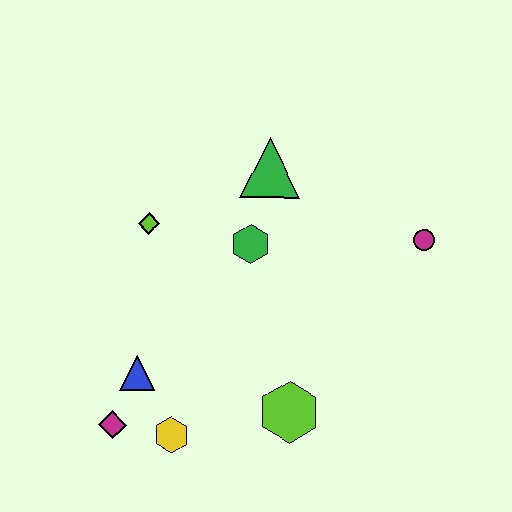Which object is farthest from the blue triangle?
The magenta circle is farthest from the blue triangle.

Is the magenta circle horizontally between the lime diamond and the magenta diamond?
No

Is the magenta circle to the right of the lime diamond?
Yes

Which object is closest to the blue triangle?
The magenta diamond is closest to the blue triangle.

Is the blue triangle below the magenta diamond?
No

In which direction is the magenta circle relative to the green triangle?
The magenta circle is to the right of the green triangle.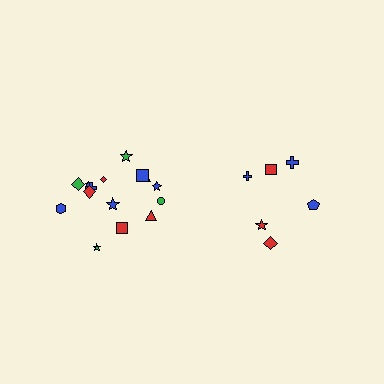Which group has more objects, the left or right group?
The left group.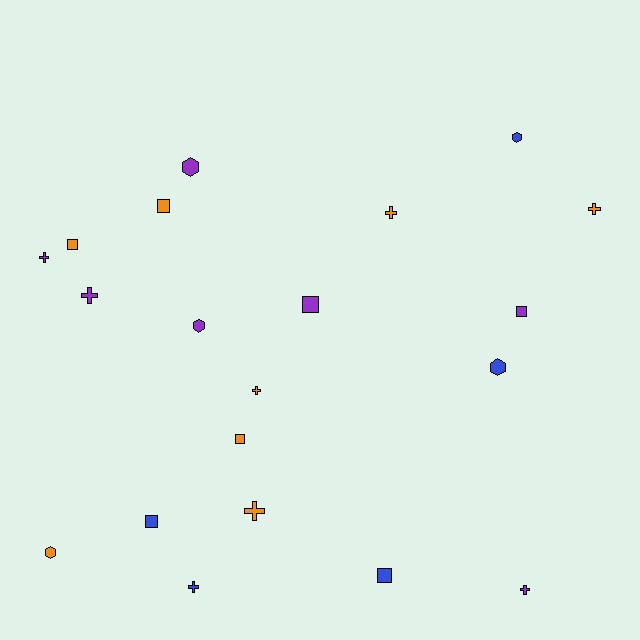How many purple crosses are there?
There are 3 purple crosses.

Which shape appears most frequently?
Cross, with 8 objects.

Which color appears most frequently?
Orange, with 8 objects.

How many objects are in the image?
There are 20 objects.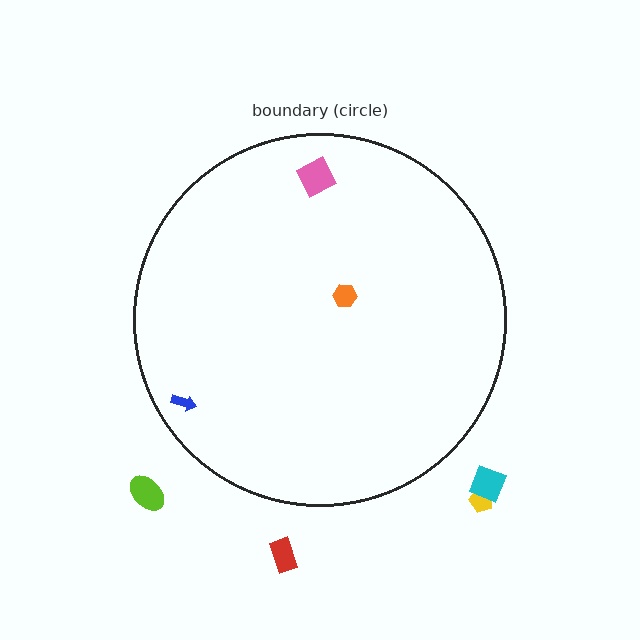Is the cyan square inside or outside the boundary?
Outside.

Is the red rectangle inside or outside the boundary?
Outside.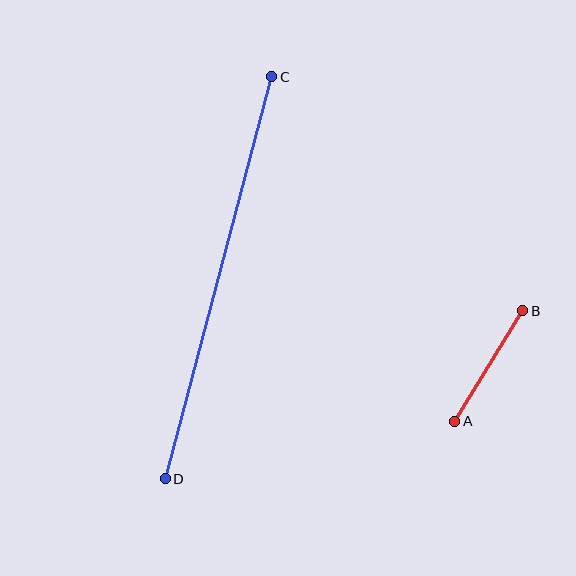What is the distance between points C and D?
The distance is approximately 416 pixels.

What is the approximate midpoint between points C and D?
The midpoint is at approximately (218, 278) pixels.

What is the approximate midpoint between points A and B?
The midpoint is at approximately (489, 366) pixels.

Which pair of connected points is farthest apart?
Points C and D are farthest apart.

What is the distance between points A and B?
The distance is approximately 130 pixels.